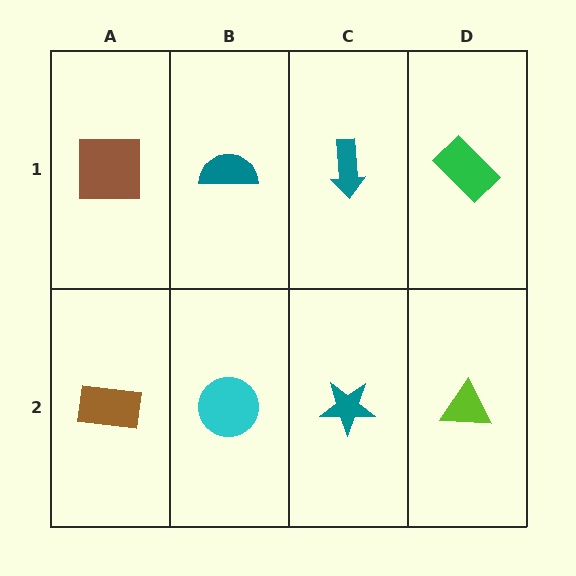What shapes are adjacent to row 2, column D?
A green rectangle (row 1, column D), a teal star (row 2, column C).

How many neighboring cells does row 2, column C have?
3.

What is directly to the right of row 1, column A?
A teal semicircle.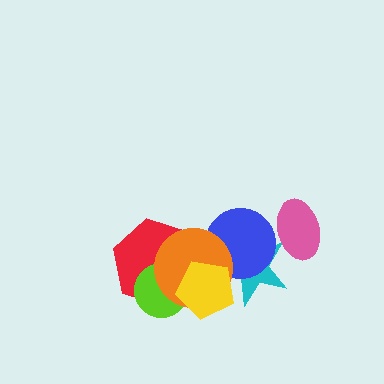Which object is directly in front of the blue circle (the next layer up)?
The orange circle is directly in front of the blue circle.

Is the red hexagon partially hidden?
Yes, it is partially covered by another shape.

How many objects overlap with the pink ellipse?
1 object overlaps with the pink ellipse.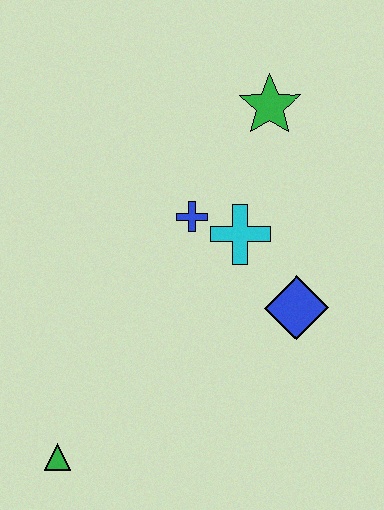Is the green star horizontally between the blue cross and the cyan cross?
No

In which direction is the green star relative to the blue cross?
The green star is above the blue cross.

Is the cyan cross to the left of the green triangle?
No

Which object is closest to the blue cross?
The cyan cross is closest to the blue cross.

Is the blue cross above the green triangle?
Yes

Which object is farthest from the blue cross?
The green triangle is farthest from the blue cross.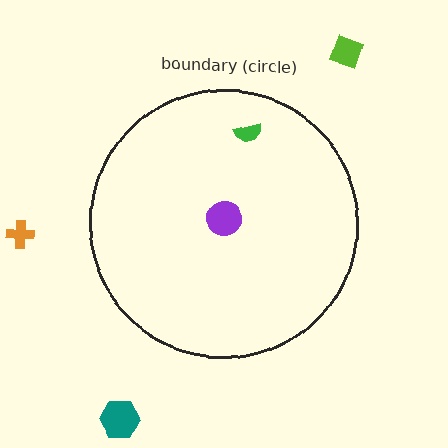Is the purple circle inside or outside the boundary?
Inside.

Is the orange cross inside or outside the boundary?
Outside.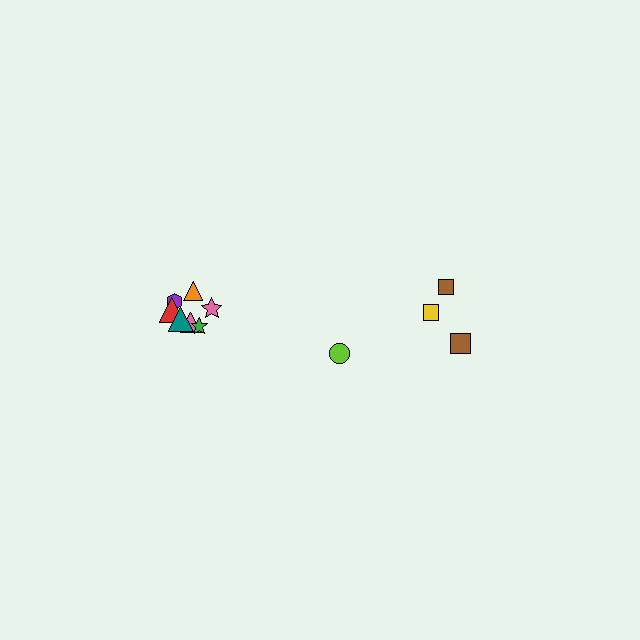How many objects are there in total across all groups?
There are 11 objects.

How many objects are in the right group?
There are 4 objects.